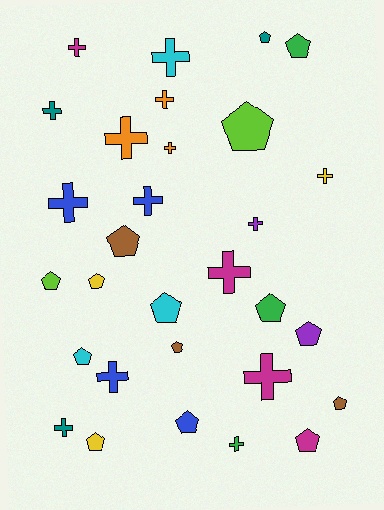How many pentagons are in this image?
There are 15 pentagons.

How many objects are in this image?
There are 30 objects.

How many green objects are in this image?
There are 3 green objects.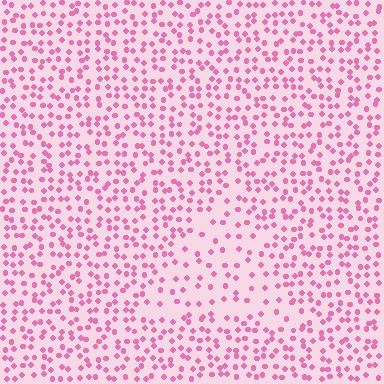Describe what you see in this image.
The image contains small pink elements arranged at two different densities. A triangle-shaped region is visible where the elements are less densely packed than the surrounding area.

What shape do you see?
I see a triangle.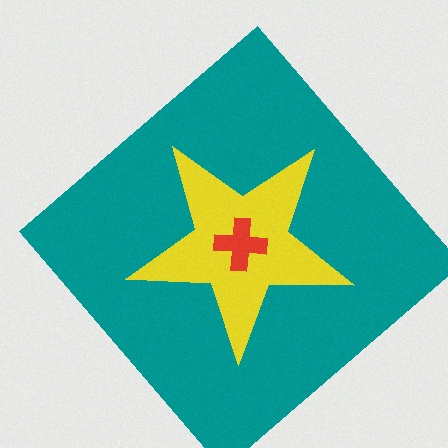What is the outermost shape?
The teal diamond.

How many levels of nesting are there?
3.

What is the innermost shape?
The red cross.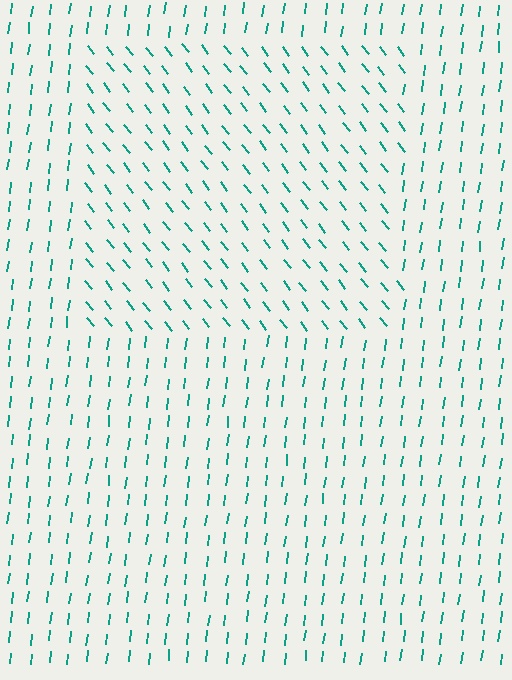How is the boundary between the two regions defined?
The boundary is defined purely by a change in line orientation (approximately 45 degrees difference). All lines are the same color and thickness.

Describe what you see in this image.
The image is filled with small teal line segments. A rectangle region in the image has lines oriented differently from the surrounding lines, creating a visible texture boundary.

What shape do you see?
I see a rectangle.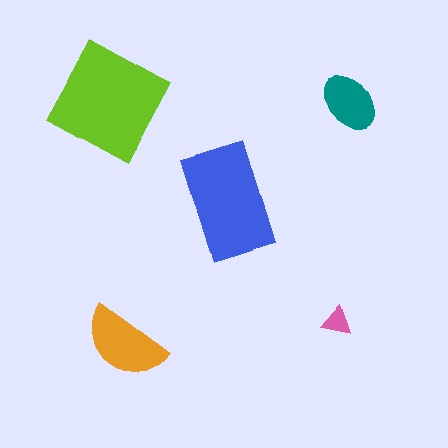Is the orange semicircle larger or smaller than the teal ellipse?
Larger.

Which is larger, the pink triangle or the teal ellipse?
The teal ellipse.